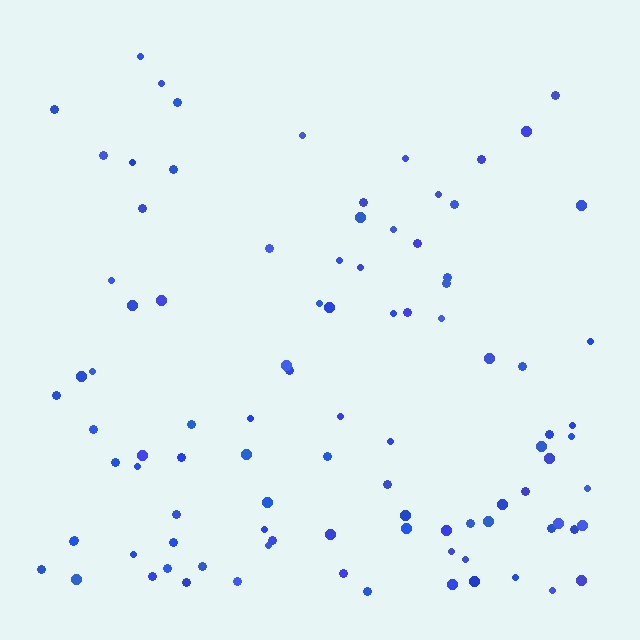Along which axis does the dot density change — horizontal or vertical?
Vertical.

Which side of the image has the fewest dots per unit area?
The top.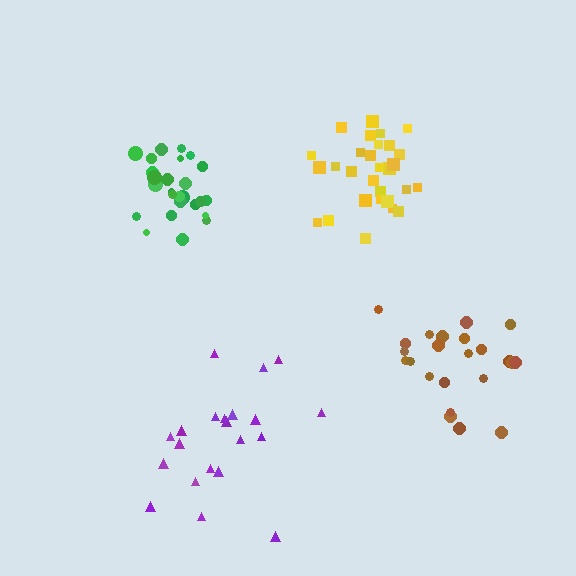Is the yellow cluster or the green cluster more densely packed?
Green.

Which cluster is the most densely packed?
Green.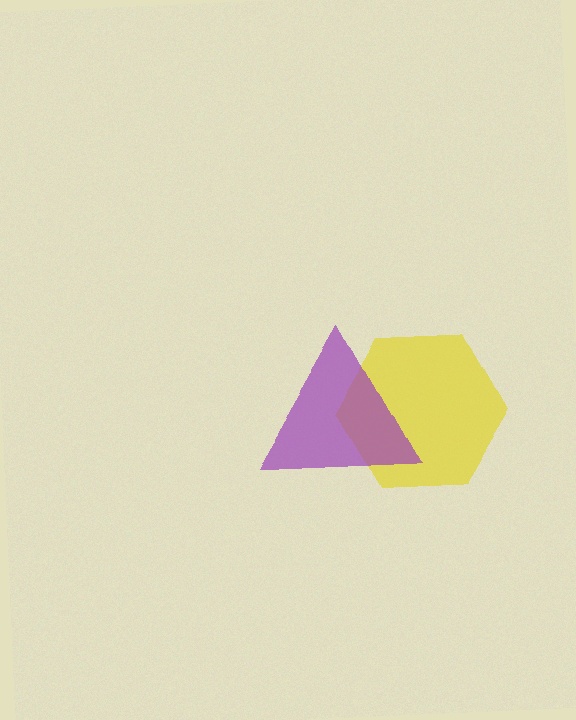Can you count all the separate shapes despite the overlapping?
Yes, there are 2 separate shapes.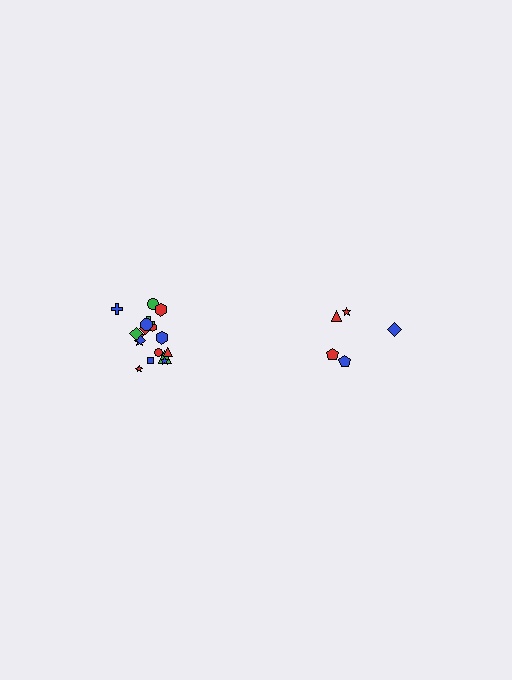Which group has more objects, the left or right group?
The left group.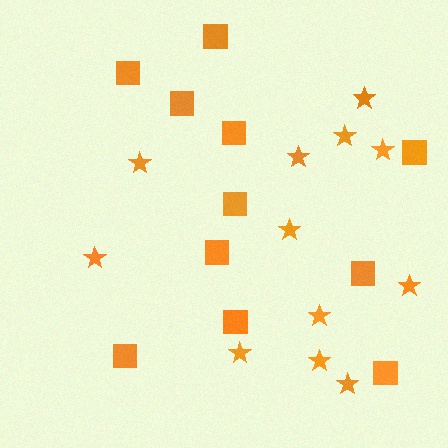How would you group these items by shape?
There are 2 groups: one group of stars (12) and one group of squares (11).